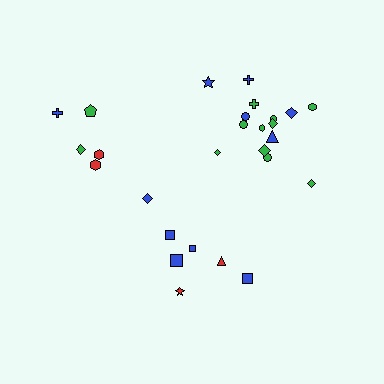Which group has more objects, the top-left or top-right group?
The top-right group.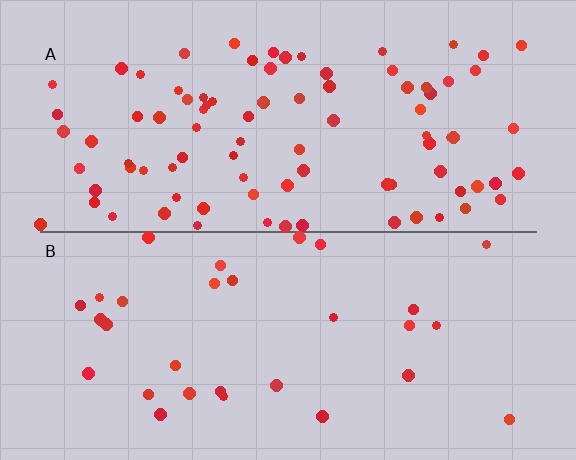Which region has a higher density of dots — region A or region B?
A (the top).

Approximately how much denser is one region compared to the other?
Approximately 2.9× — region A over region B.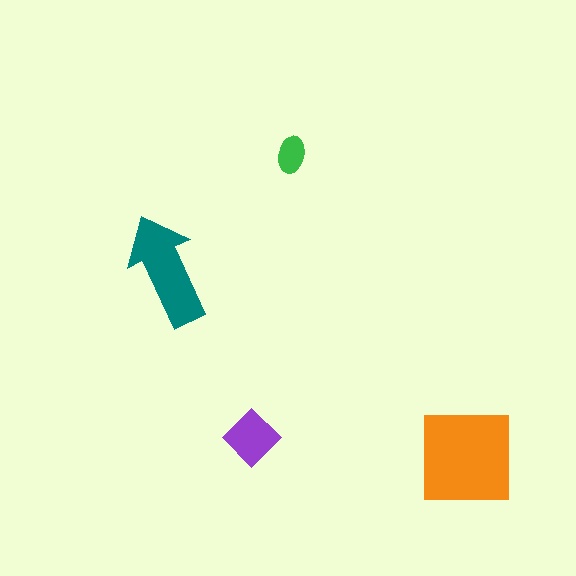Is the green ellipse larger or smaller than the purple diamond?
Smaller.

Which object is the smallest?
The green ellipse.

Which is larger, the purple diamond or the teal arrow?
The teal arrow.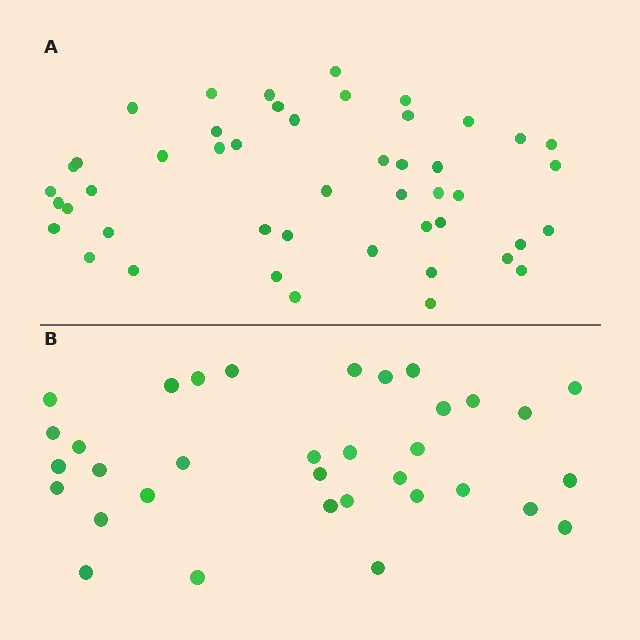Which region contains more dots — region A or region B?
Region A (the top region) has more dots.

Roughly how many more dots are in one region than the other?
Region A has approximately 15 more dots than region B.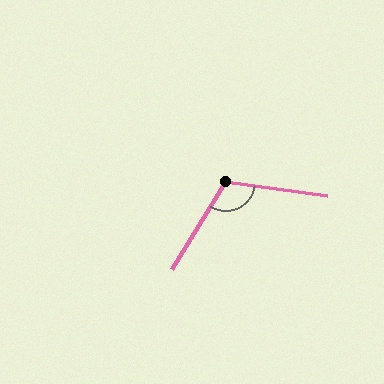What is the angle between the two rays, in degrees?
Approximately 114 degrees.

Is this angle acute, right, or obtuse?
It is obtuse.